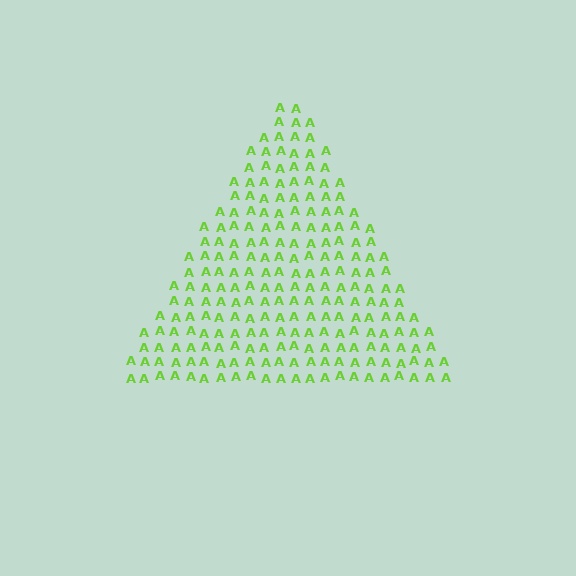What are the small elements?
The small elements are letter A's.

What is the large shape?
The large shape is a triangle.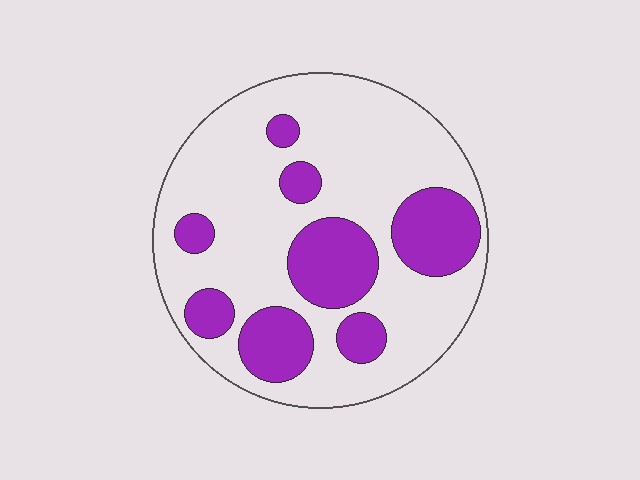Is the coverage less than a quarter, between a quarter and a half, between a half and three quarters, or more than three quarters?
Between a quarter and a half.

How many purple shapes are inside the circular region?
8.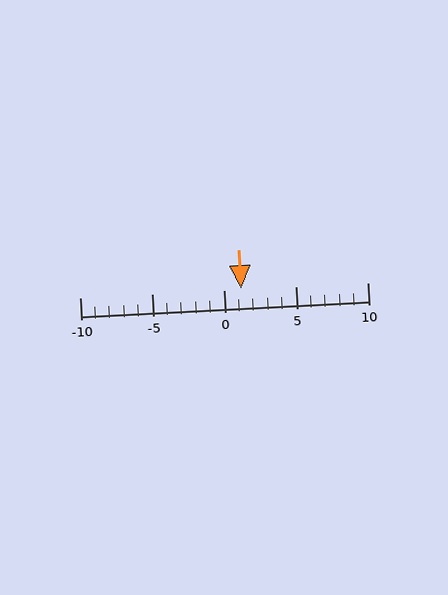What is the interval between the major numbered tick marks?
The major tick marks are spaced 5 units apart.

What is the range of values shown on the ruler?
The ruler shows values from -10 to 10.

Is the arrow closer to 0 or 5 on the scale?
The arrow is closer to 0.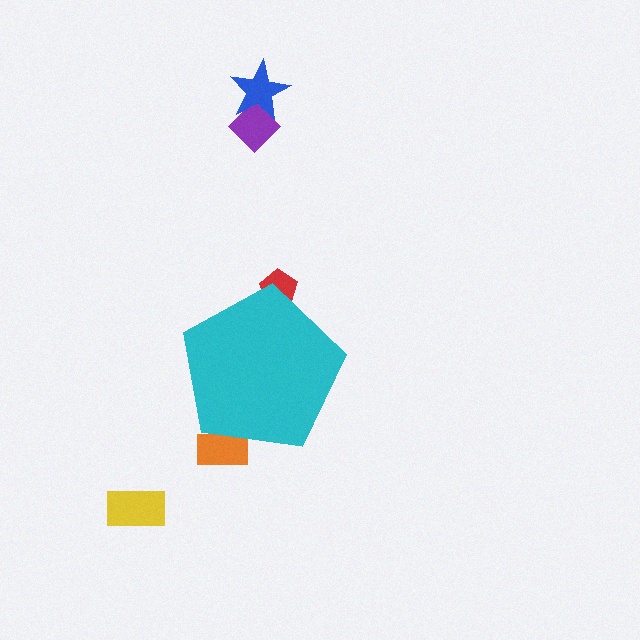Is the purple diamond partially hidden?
No, the purple diamond is fully visible.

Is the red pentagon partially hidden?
Yes, the red pentagon is partially hidden behind the cyan pentagon.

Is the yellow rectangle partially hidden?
No, the yellow rectangle is fully visible.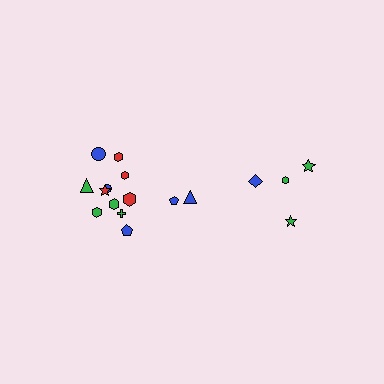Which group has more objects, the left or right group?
The left group.